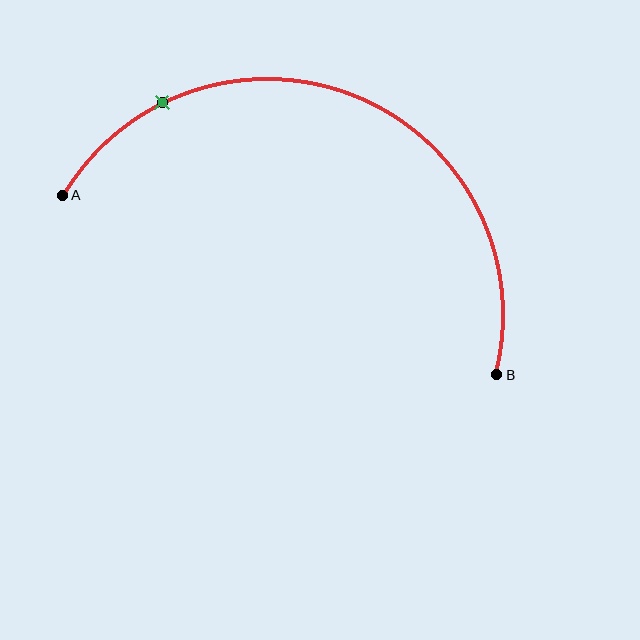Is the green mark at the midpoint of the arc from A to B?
No. The green mark lies on the arc but is closer to endpoint A. The arc midpoint would be at the point on the curve equidistant along the arc from both A and B.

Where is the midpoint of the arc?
The arc midpoint is the point on the curve farthest from the straight line joining A and B. It sits above that line.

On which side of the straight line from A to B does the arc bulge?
The arc bulges above the straight line connecting A and B.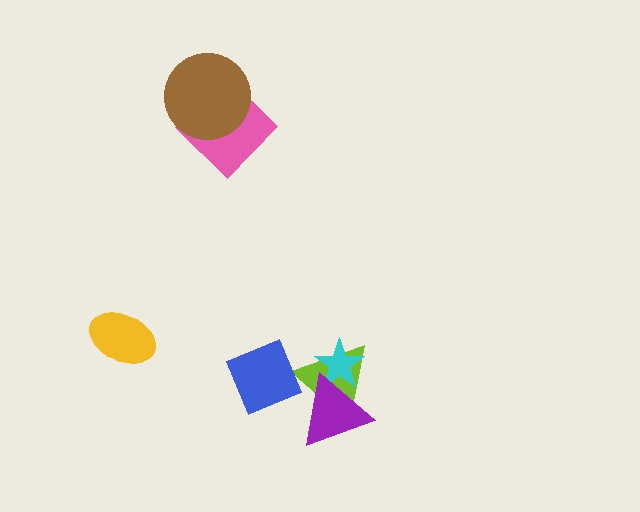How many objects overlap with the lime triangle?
2 objects overlap with the lime triangle.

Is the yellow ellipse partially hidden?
No, no other shape covers it.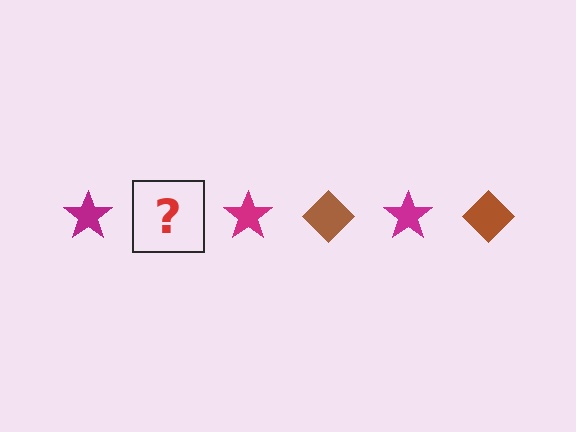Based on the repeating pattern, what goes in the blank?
The blank should be a brown diamond.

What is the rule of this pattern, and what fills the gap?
The rule is that the pattern alternates between magenta star and brown diamond. The gap should be filled with a brown diamond.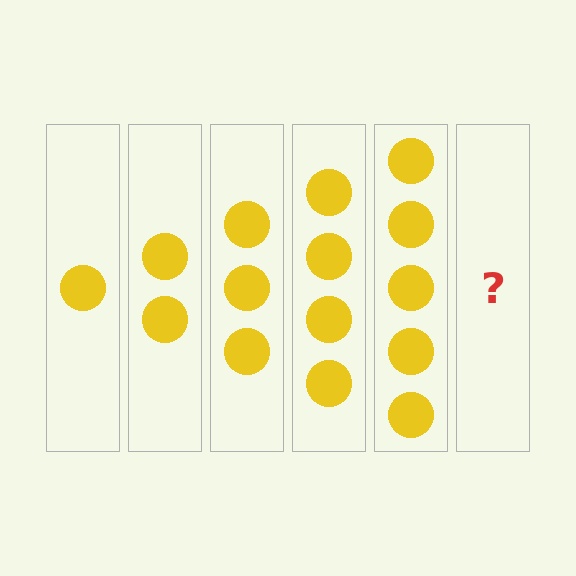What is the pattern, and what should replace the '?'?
The pattern is that each step adds one more circle. The '?' should be 6 circles.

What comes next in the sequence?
The next element should be 6 circles.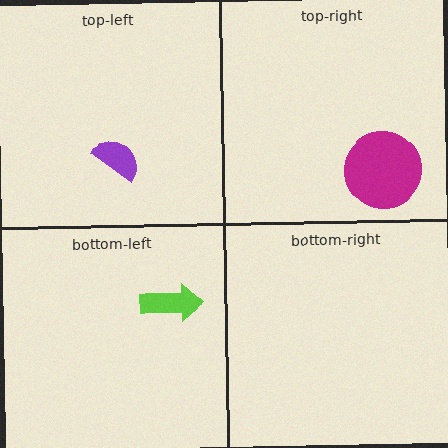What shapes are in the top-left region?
The purple semicircle.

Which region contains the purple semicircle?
The top-left region.